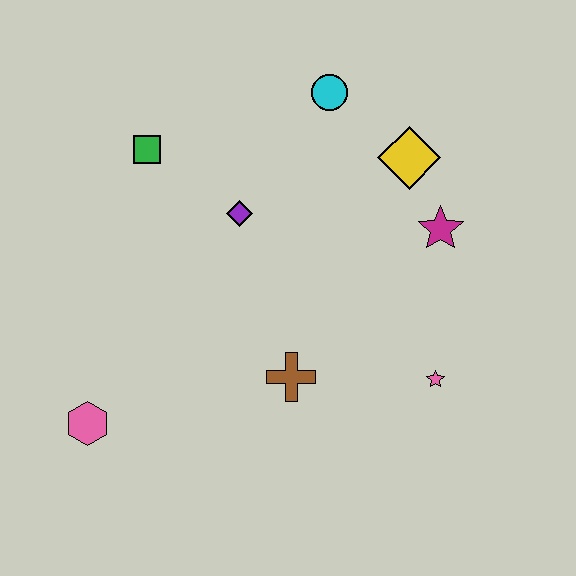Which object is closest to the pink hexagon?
The brown cross is closest to the pink hexagon.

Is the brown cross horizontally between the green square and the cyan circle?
Yes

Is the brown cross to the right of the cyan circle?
No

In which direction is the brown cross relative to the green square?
The brown cross is below the green square.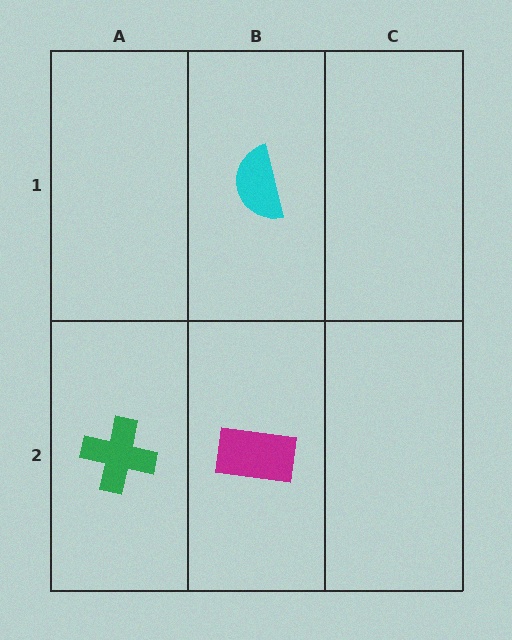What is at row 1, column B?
A cyan semicircle.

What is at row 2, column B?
A magenta rectangle.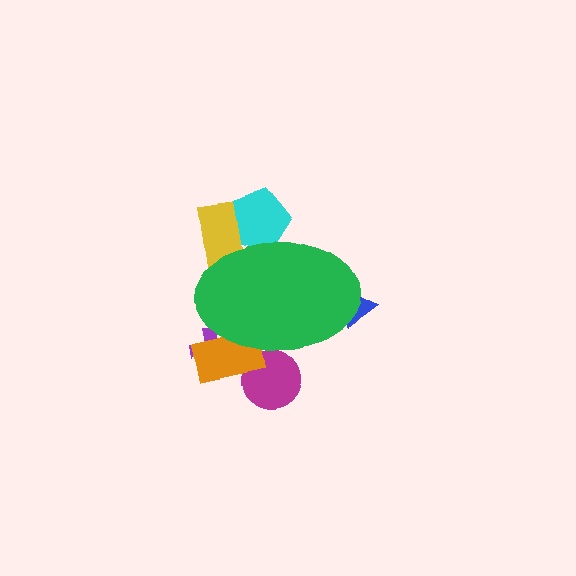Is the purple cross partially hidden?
Yes, the purple cross is partially hidden behind the green ellipse.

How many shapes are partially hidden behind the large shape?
6 shapes are partially hidden.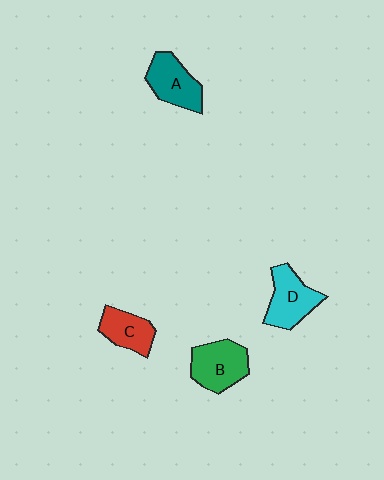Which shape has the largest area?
Shape B (green).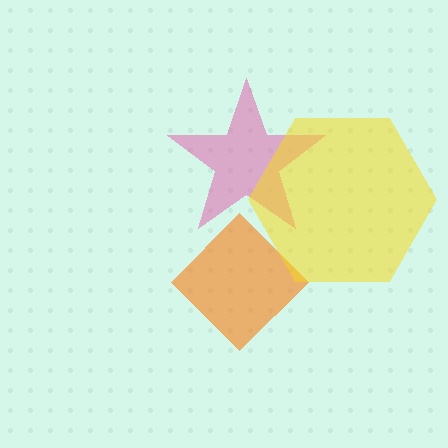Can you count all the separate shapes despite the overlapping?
Yes, there are 3 separate shapes.